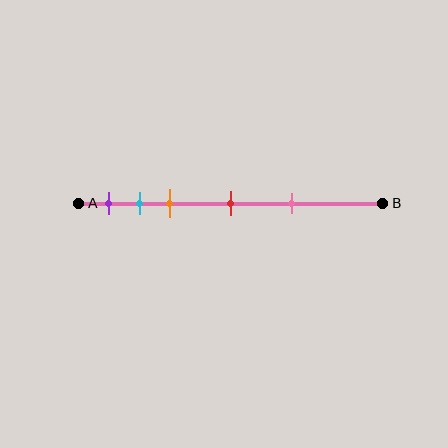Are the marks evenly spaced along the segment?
No, the marks are not evenly spaced.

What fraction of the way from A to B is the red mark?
The red mark is approximately 50% (0.5) of the way from A to B.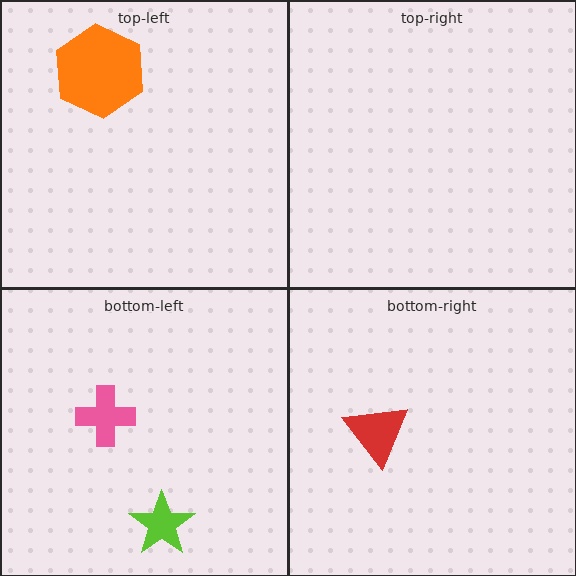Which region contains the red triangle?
The bottom-right region.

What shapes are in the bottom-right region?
The red triangle.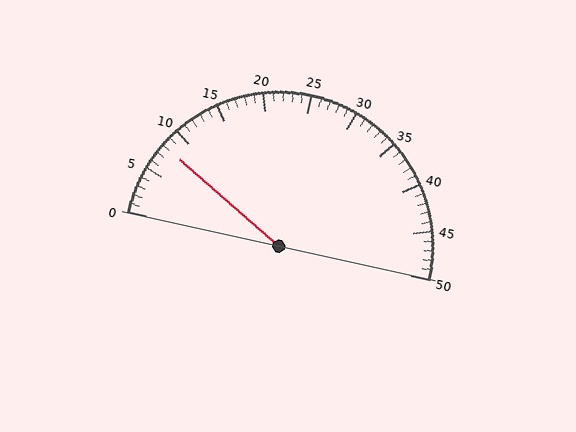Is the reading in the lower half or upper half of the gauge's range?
The reading is in the lower half of the range (0 to 50).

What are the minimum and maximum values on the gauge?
The gauge ranges from 0 to 50.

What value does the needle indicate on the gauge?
The needle indicates approximately 8.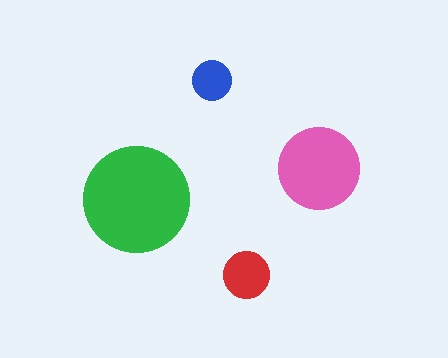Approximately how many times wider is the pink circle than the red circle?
About 1.5 times wider.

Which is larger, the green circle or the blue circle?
The green one.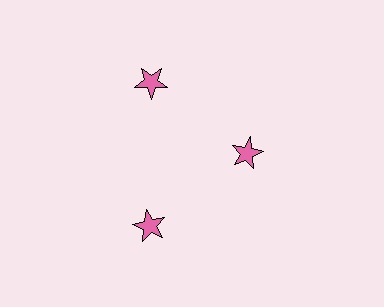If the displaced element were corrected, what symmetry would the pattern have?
It would have 3-fold rotational symmetry — the pattern would map onto itself every 120 degrees.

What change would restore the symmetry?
The symmetry would be restored by moving it outward, back onto the ring so that all 3 stars sit at equal angles and equal distance from the center.